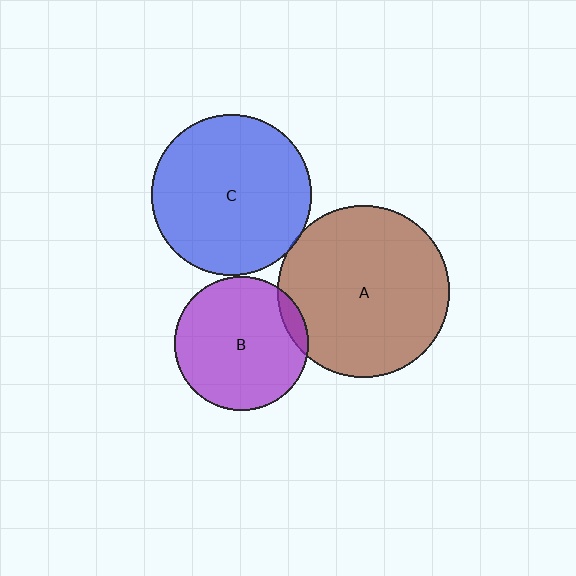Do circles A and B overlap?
Yes.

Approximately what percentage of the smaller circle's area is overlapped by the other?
Approximately 5%.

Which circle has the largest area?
Circle A (brown).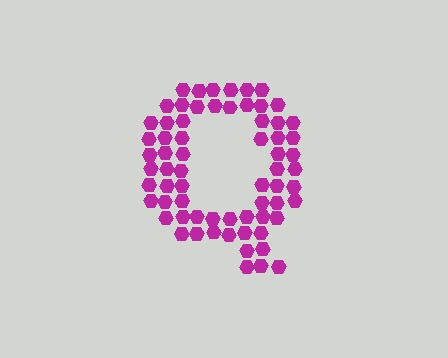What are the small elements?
The small elements are hexagons.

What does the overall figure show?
The overall figure shows the letter Q.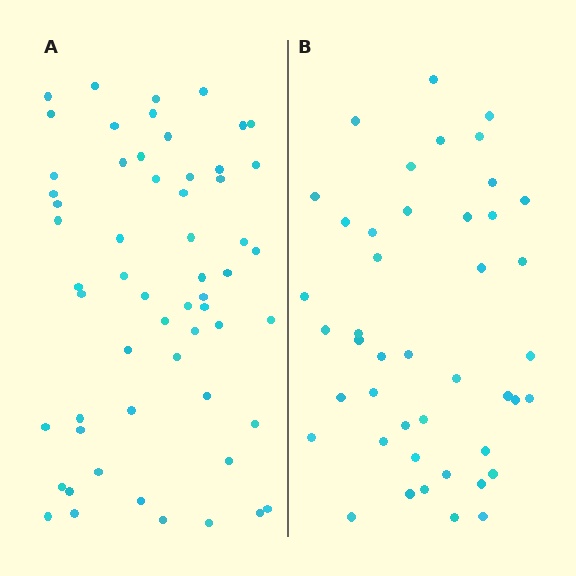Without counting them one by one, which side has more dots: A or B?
Region A (the left region) has more dots.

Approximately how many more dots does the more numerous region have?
Region A has approximately 15 more dots than region B.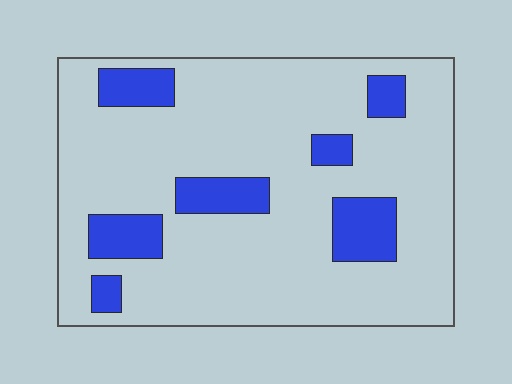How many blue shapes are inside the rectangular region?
7.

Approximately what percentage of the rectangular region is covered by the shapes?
Approximately 15%.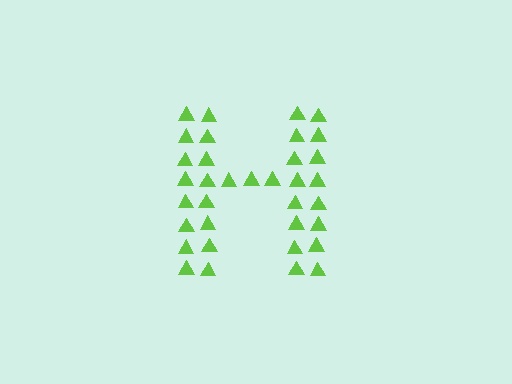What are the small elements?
The small elements are triangles.